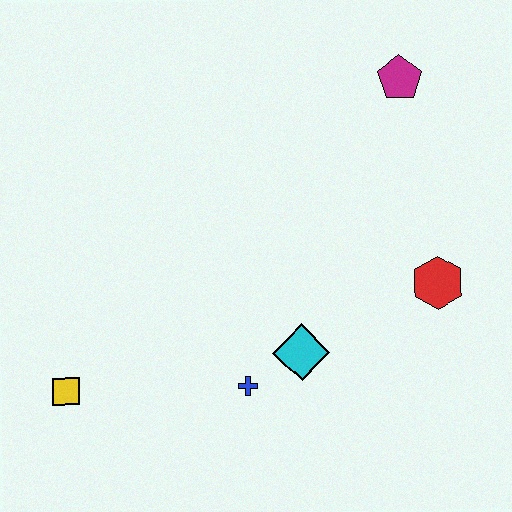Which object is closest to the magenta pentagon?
The red hexagon is closest to the magenta pentagon.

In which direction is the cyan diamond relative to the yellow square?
The cyan diamond is to the right of the yellow square.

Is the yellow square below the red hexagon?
Yes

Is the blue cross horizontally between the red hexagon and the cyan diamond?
No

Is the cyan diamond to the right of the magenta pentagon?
No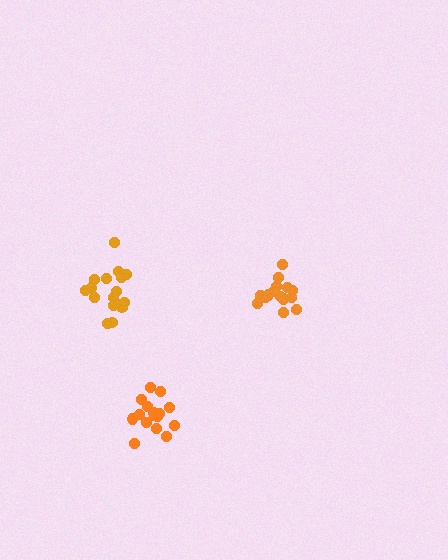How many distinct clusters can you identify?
There are 3 distinct clusters.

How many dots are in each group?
Group 1: 16 dots, Group 2: 18 dots, Group 3: 16 dots (50 total).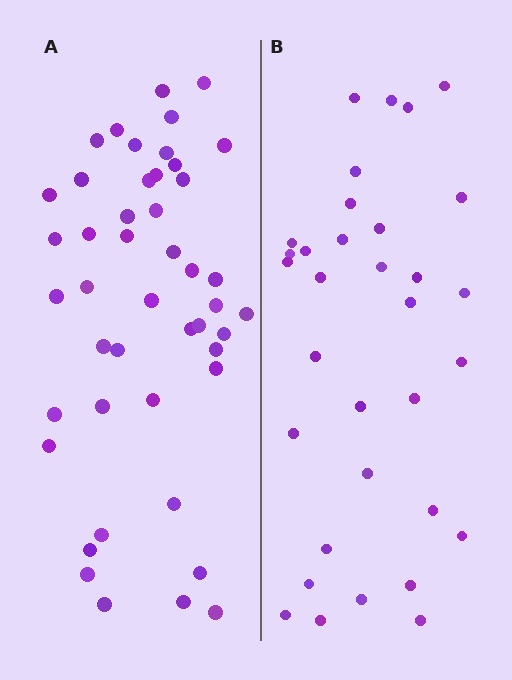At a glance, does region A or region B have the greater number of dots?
Region A (the left region) has more dots.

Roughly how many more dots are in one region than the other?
Region A has approximately 15 more dots than region B.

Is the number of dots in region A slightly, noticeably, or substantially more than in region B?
Region A has noticeably more, but not dramatically so. The ratio is roughly 1.4 to 1.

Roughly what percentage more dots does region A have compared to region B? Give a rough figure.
About 40% more.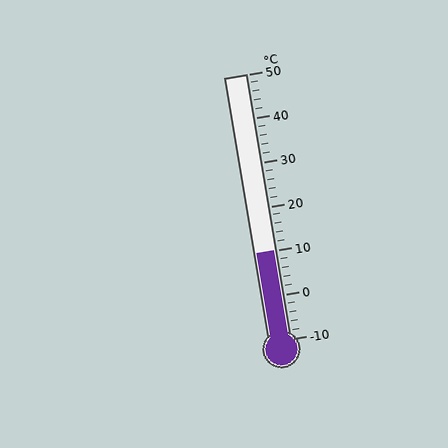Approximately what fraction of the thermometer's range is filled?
The thermometer is filled to approximately 35% of its range.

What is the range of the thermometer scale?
The thermometer scale ranges from -10°C to 50°C.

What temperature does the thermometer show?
The thermometer shows approximately 10°C.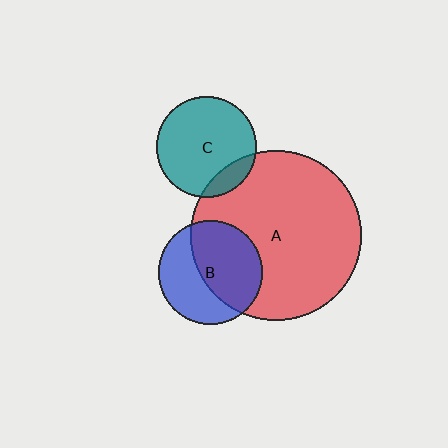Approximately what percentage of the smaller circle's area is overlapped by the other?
Approximately 15%.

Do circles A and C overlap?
Yes.